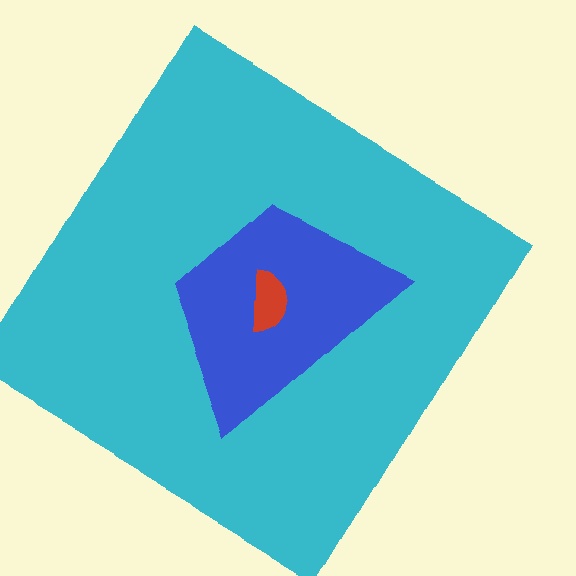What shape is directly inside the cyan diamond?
The blue trapezoid.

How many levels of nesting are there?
3.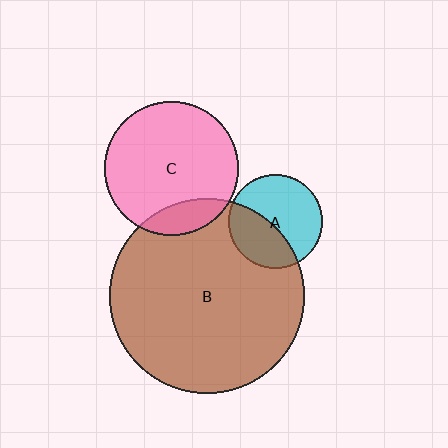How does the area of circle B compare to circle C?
Approximately 2.1 times.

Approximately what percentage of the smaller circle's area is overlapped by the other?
Approximately 40%.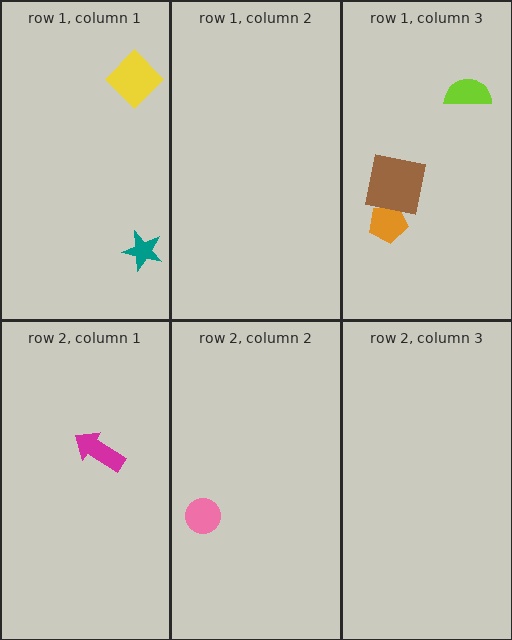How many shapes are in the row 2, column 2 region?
1.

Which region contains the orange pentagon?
The row 1, column 3 region.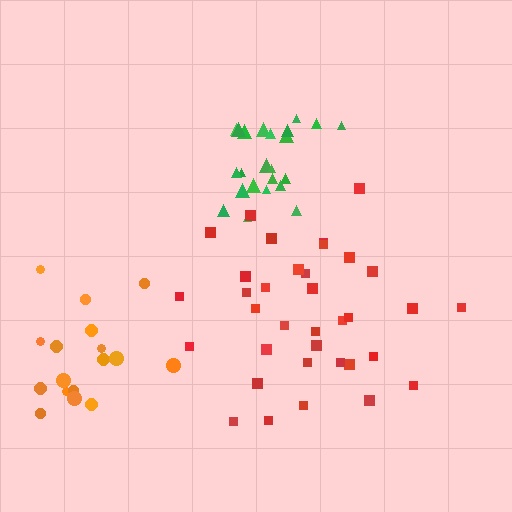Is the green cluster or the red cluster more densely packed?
Green.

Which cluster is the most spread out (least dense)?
Red.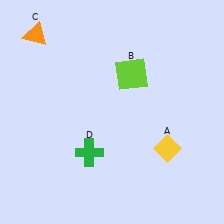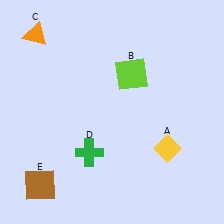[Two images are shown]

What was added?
A brown square (E) was added in Image 2.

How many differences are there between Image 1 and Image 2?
There is 1 difference between the two images.